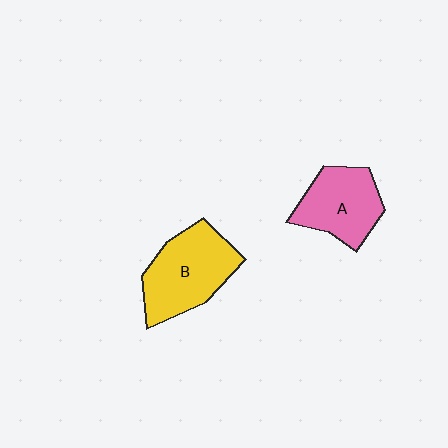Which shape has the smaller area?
Shape A (pink).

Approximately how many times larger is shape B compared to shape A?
Approximately 1.2 times.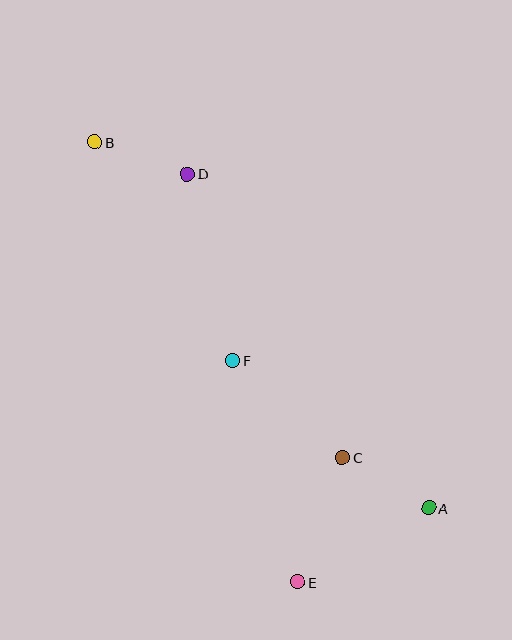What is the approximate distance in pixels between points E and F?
The distance between E and F is approximately 231 pixels.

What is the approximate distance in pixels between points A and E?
The distance between A and E is approximately 151 pixels.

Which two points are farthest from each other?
Points A and B are farthest from each other.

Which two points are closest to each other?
Points B and D are closest to each other.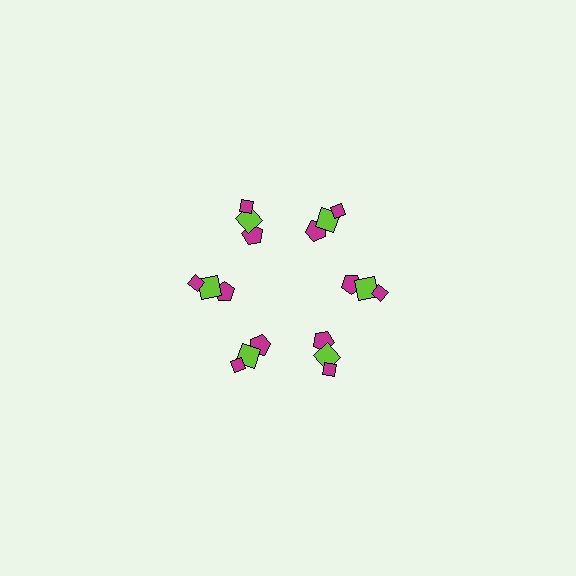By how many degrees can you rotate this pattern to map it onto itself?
The pattern maps onto itself every 60 degrees of rotation.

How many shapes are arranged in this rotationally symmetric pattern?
There are 18 shapes, arranged in 6 groups of 3.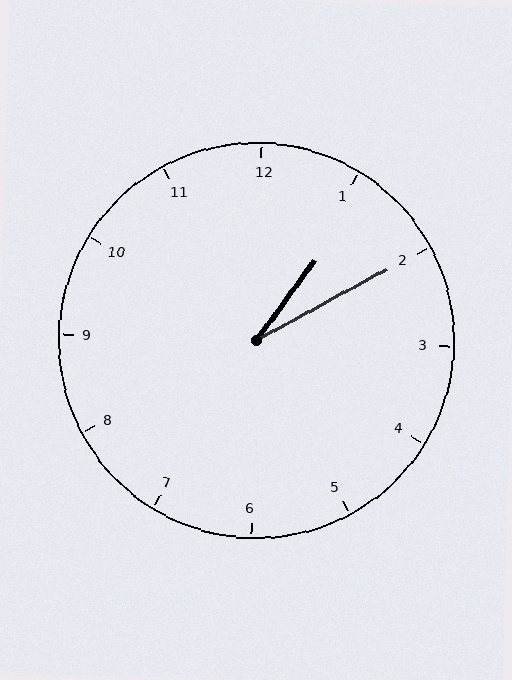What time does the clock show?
1:10.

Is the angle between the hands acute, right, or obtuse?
It is acute.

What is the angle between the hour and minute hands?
Approximately 25 degrees.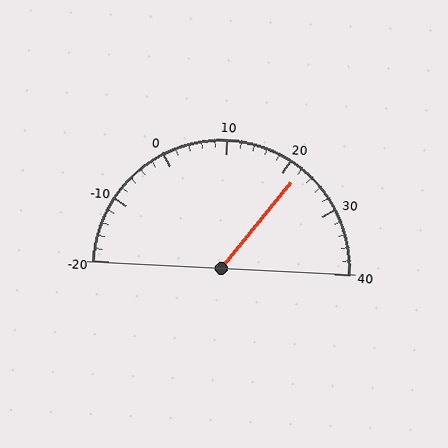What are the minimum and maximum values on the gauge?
The gauge ranges from -20 to 40.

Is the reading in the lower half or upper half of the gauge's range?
The reading is in the upper half of the range (-20 to 40).